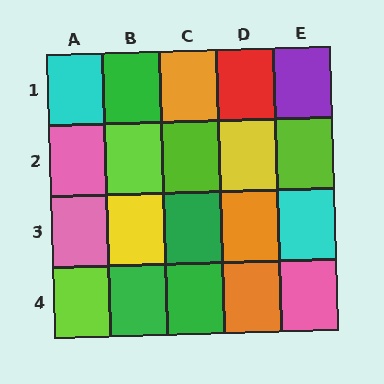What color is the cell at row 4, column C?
Green.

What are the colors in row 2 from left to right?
Pink, lime, lime, yellow, lime.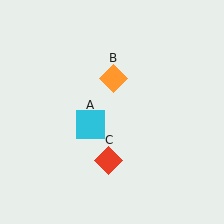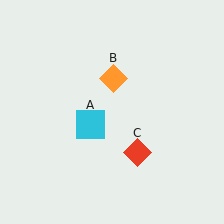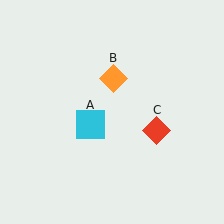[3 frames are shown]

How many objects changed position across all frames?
1 object changed position: red diamond (object C).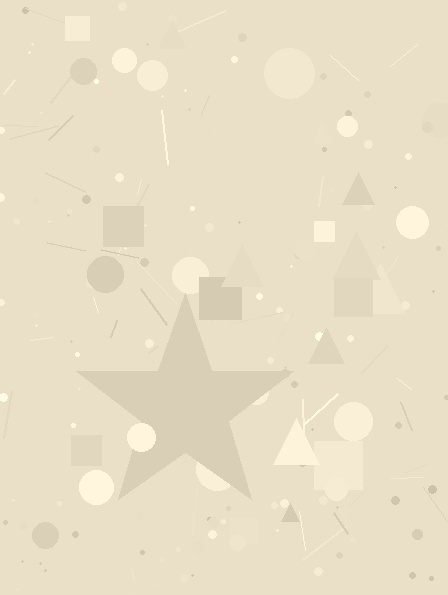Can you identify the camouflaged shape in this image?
The camouflaged shape is a star.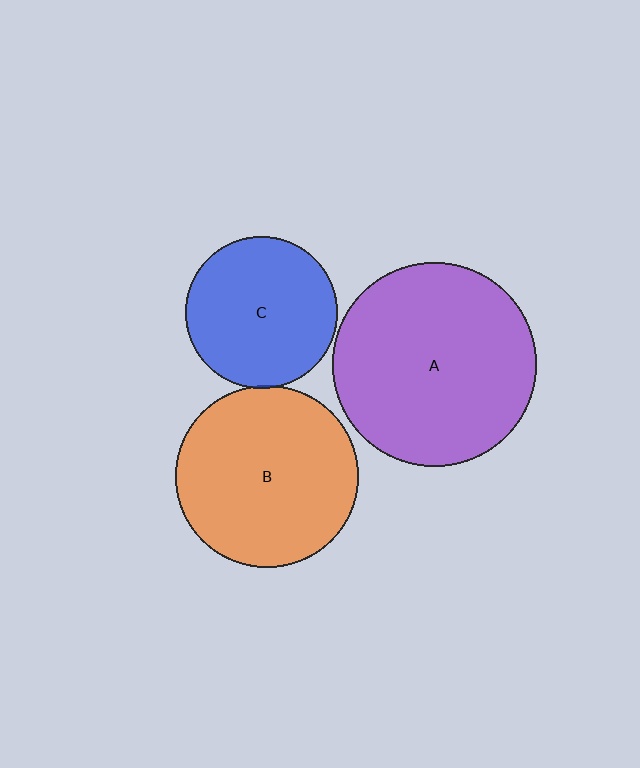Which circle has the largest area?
Circle A (purple).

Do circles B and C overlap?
Yes.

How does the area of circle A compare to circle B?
Approximately 1.2 times.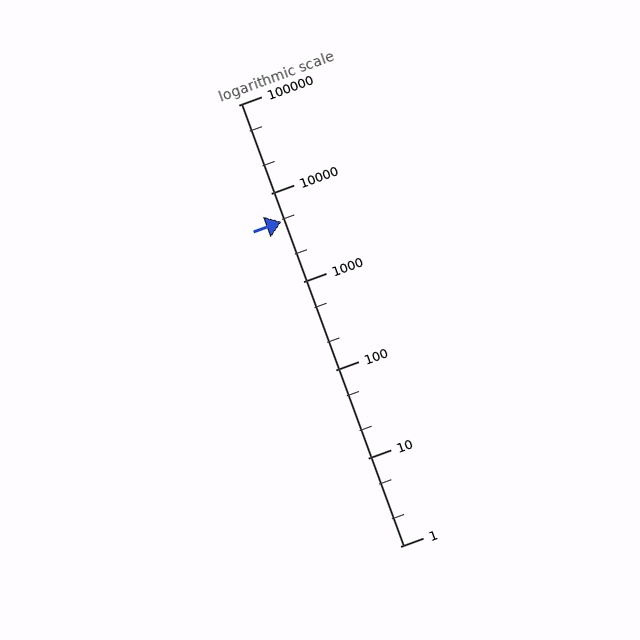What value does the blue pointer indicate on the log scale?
The pointer indicates approximately 4700.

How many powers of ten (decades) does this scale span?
The scale spans 5 decades, from 1 to 100000.